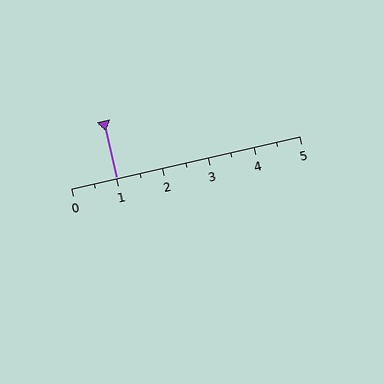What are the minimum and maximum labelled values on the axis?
The axis runs from 0 to 5.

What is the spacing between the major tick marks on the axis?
The major ticks are spaced 1 apart.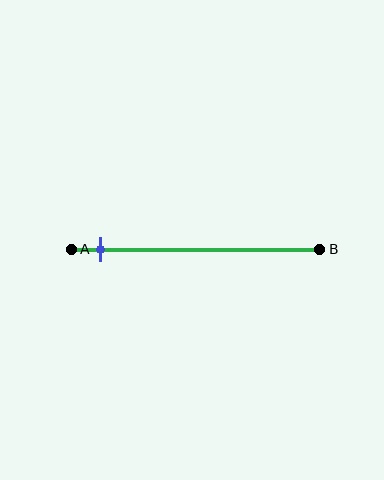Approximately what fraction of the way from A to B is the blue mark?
The blue mark is approximately 10% of the way from A to B.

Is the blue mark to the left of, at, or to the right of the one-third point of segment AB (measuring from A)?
The blue mark is to the left of the one-third point of segment AB.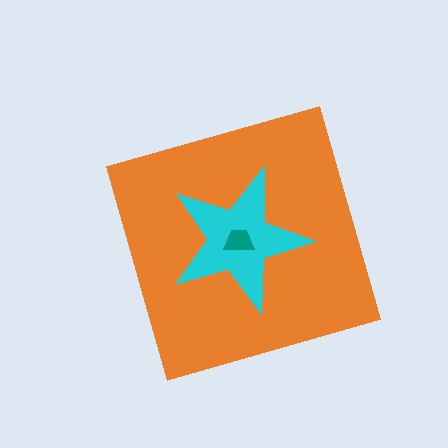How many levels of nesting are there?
3.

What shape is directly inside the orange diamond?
The cyan star.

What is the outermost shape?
The orange diamond.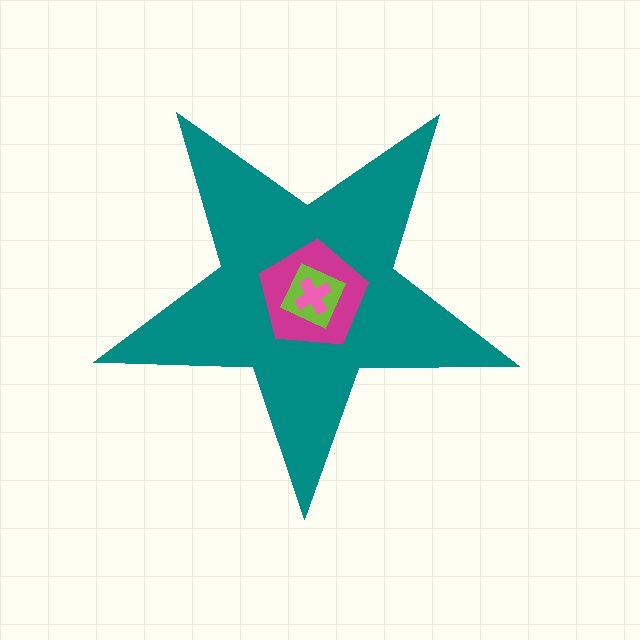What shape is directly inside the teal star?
The magenta pentagon.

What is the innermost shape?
The pink cross.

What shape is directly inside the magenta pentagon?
The lime diamond.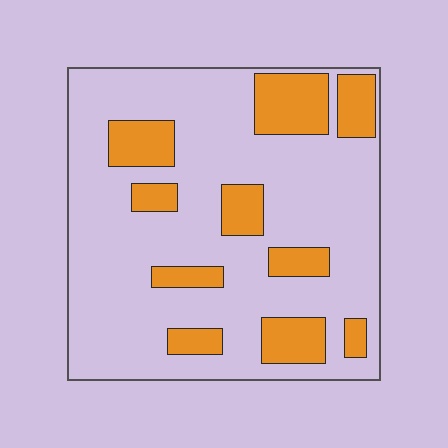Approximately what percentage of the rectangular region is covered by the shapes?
Approximately 25%.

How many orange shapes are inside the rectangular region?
10.